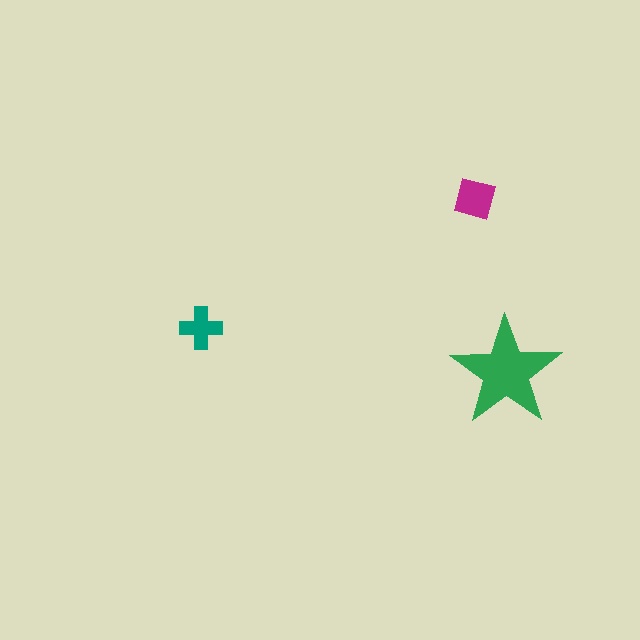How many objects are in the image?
There are 3 objects in the image.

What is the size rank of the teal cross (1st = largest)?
3rd.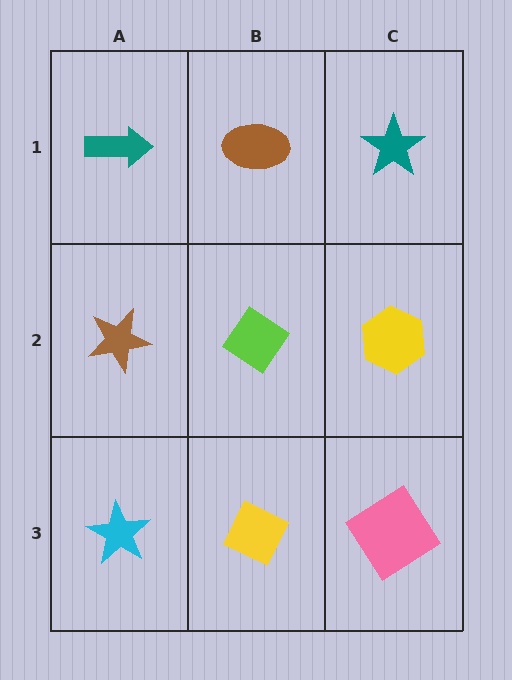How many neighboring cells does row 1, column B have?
3.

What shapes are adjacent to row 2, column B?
A brown ellipse (row 1, column B), a yellow diamond (row 3, column B), a brown star (row 2, column A), a yellow hexagon (row 2, column C).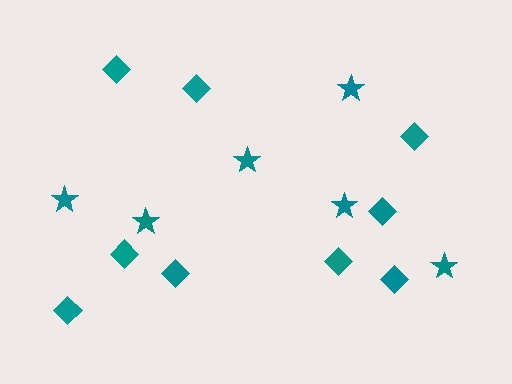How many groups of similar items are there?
There are 2 groups: one group of diamonds (9) and one group of stars (6).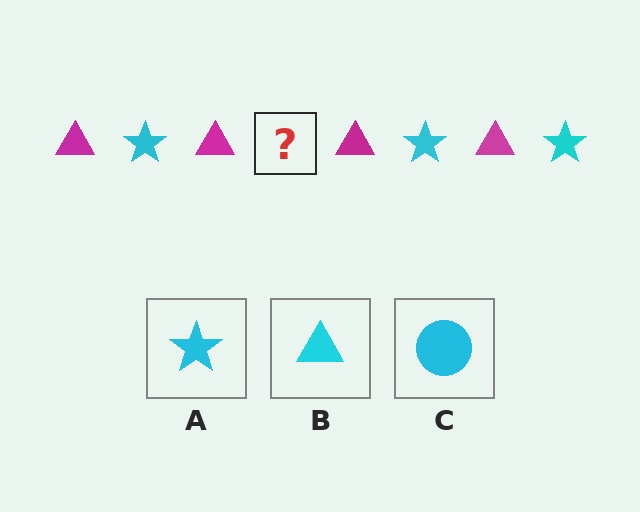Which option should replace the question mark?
Option A.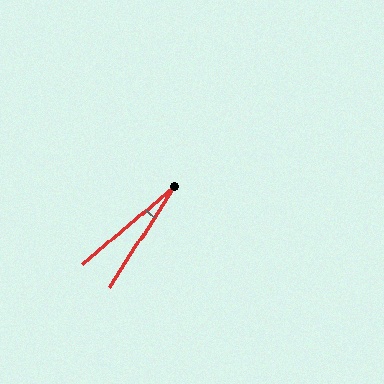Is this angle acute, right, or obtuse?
It is acute.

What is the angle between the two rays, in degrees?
Approximately 17 degrees.